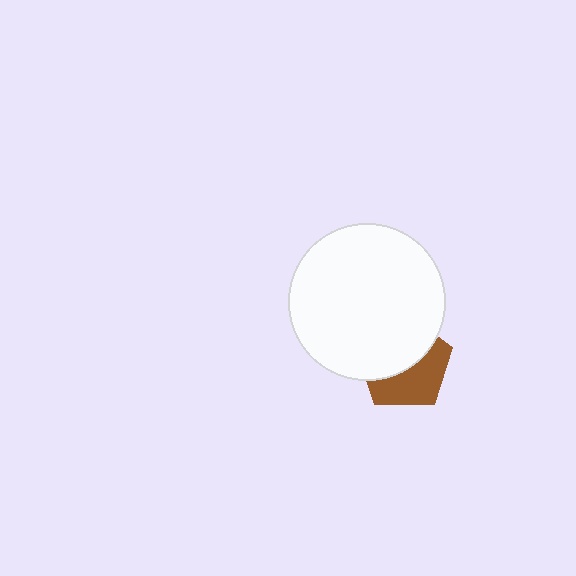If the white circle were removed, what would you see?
You would see the complete brown pentagon.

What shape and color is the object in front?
The object in front is a white circle.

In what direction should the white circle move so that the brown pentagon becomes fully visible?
The white circle should move up. That is the shortest direction to clear the overlap and leave the brown pentagon fully visible.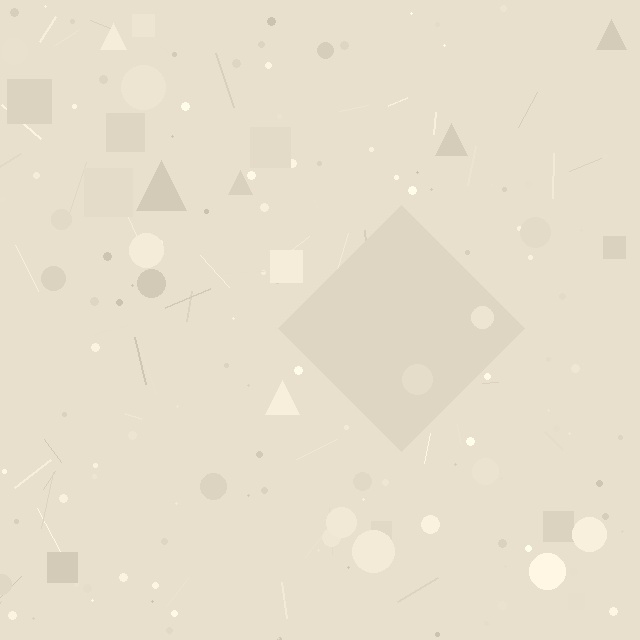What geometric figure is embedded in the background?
A diamond is embedded in the background.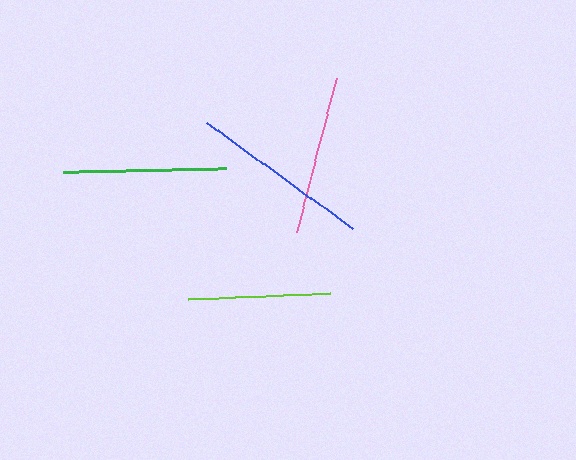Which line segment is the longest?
The blue line is the longest at approximately 181 pixels.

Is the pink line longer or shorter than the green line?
The green line is longer than the pink line.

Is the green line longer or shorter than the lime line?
The green line is longer than the lime line.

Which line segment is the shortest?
The lime line is the shortest at approximately 142 pixels.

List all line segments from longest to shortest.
From longest to shortest: blue, green, pink, lime.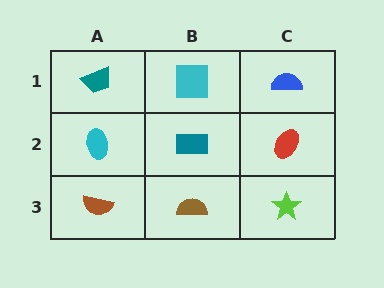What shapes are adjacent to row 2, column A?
A teal trapezoid (row 1, column A), a brown semicircle (row 3, column A), a teal rectangle (row 2, column B).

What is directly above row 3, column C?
A red ellipse.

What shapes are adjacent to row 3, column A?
A cyan ellipse (row 2, column A), a brown semicircle (row 3, column B).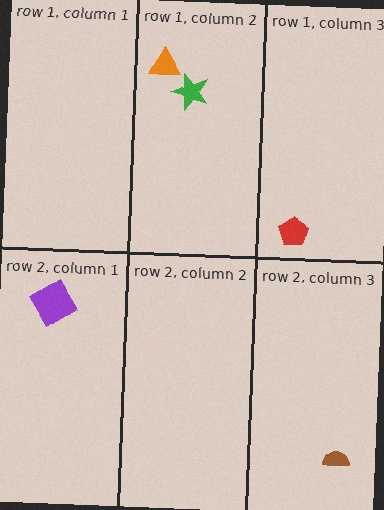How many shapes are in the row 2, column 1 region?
1.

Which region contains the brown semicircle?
The row 2, column 3 region.